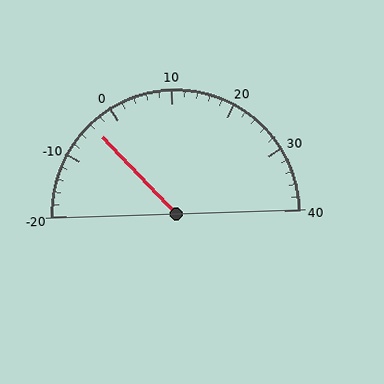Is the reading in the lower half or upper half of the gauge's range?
The reading is in the lower half of the range (-20 to 40).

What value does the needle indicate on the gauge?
The needle indicates approximately -4.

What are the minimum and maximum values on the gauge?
The gauge ranges from -20 to 40.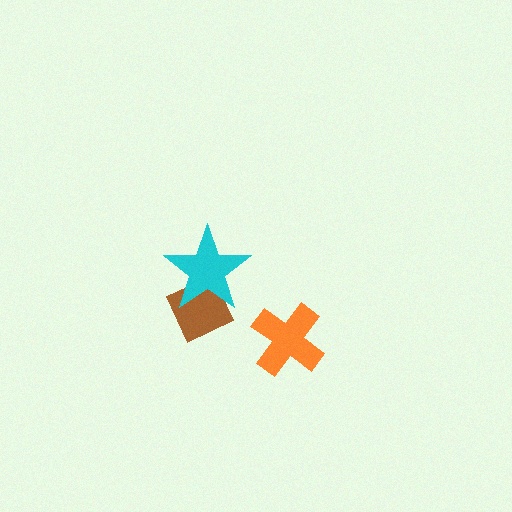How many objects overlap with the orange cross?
0 objects overlap with the orange cross.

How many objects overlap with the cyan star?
1 object overlaps with the cyan star.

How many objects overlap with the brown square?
1 object overlaps with the brown square.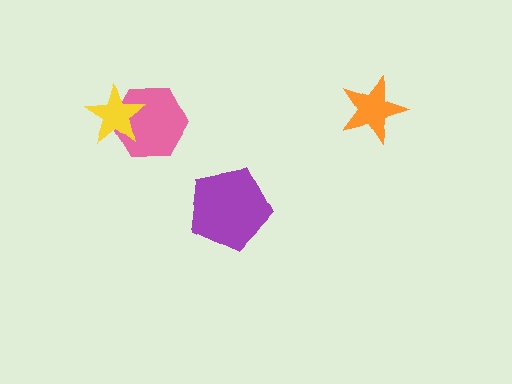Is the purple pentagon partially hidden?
No, no other shape covers it.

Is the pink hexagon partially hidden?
Yes, it is partially covered by another shape.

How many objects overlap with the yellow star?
1 object overlaps with the yellow star.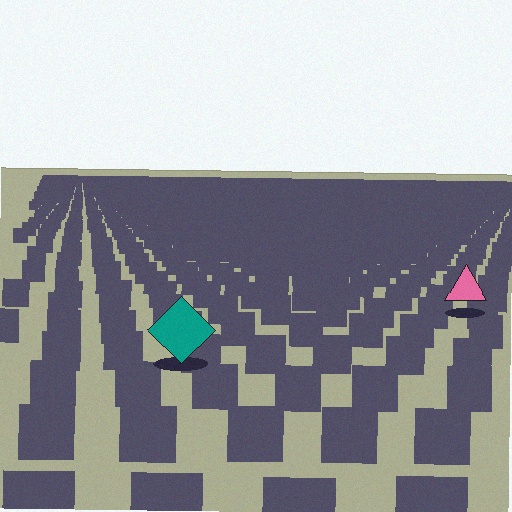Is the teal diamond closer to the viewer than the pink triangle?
Yes. The teal diamond is closer — you can tell from the texture gradient: the ground texture is coarser near it.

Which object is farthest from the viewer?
The pink triangle is farthest from the viewer. It appears smaller and the ground texture around it is denser.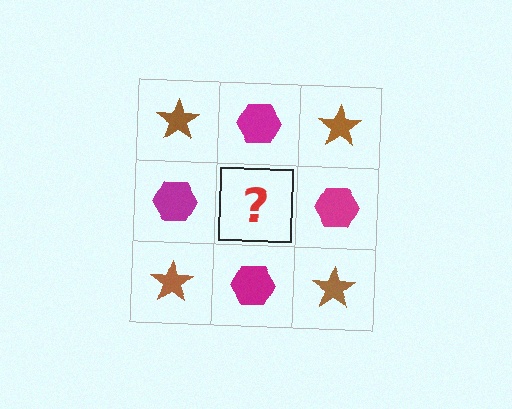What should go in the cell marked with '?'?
The missing cell should contain a brown star.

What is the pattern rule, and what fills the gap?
The rule is that it alternates brown star and magenta hexagon in a checkerboard pattern. The gap should be filled with a brown star.